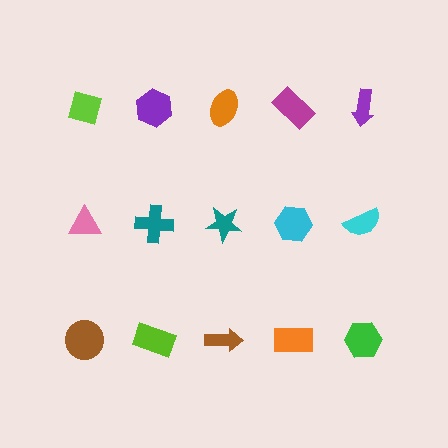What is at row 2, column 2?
A teal cross.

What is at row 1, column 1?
A lime square.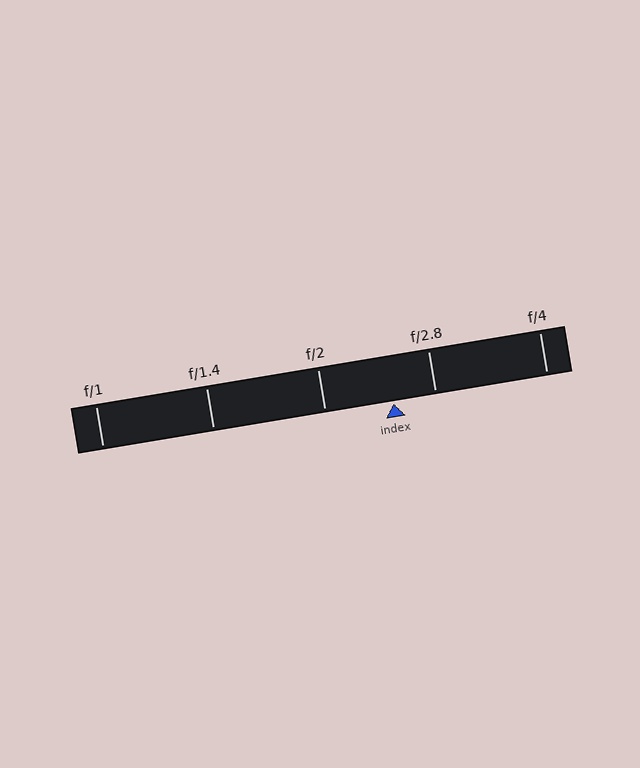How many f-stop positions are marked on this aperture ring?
There are 5 f-stop positions marked.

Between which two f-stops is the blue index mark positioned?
The index mark is between f/2 and f/2.8.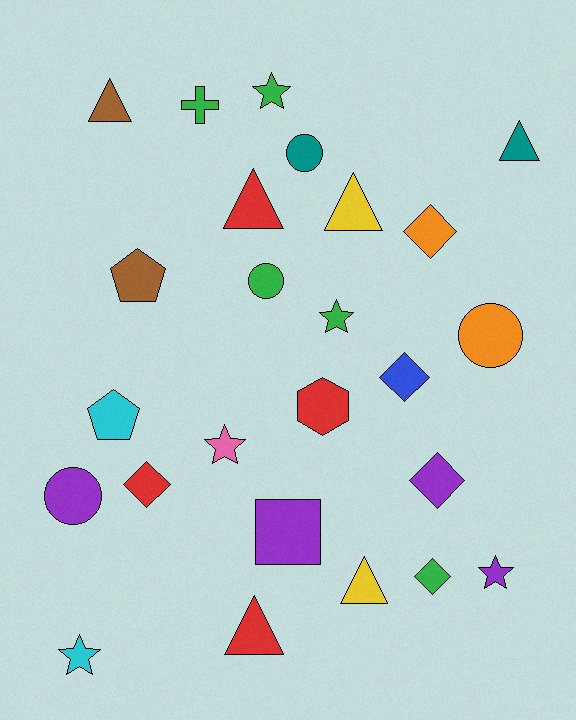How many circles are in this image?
There are 4 circles.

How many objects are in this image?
There are 25 objects.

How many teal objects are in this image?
There are 2 teal objects.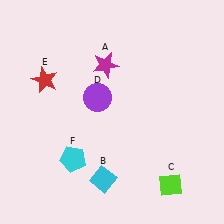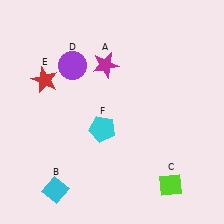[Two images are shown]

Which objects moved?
The objects that moved are: the cyan diamond (B), the purple circle (D), the cyan pentagon (F).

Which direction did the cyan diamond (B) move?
The cyan diamond (B) moved left.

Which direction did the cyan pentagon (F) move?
The cyan pentagon (F) moved up.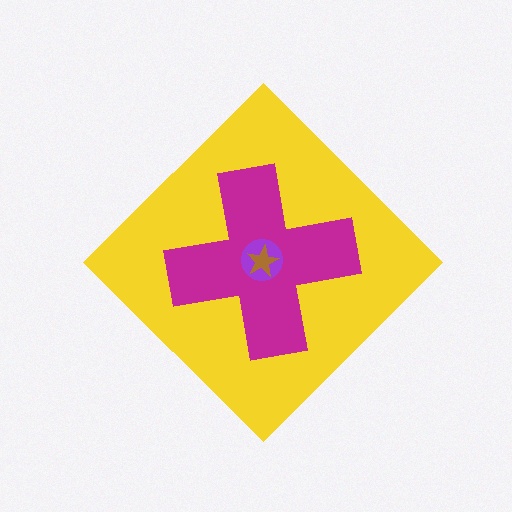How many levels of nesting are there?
4.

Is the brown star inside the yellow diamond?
Yes.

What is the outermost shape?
The yellow diamond.